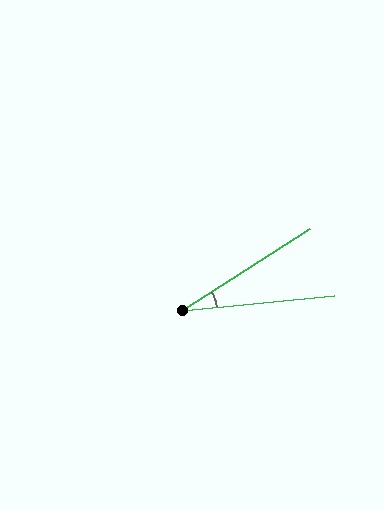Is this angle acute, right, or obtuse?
It is acute.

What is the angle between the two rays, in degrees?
Approximately 27 degrees.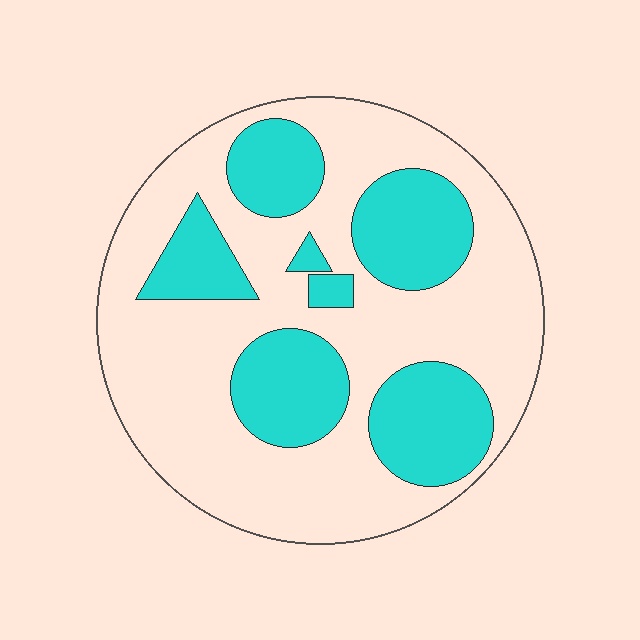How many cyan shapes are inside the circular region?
7.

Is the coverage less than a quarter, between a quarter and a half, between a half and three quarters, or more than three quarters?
Between a quarter and a half.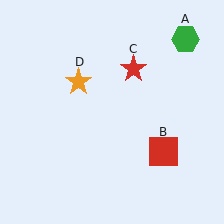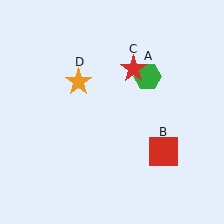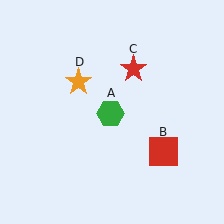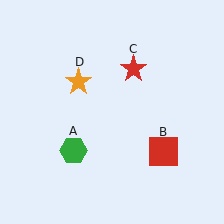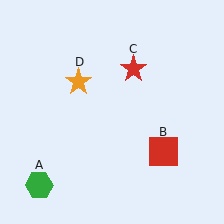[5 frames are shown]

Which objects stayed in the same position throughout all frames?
Red square (object B) and red star (object C) and orange star (object D) remained stationary.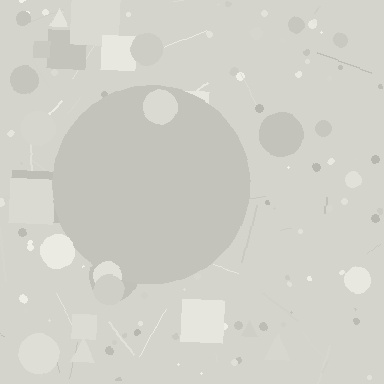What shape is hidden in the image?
A circle is hidden in the image.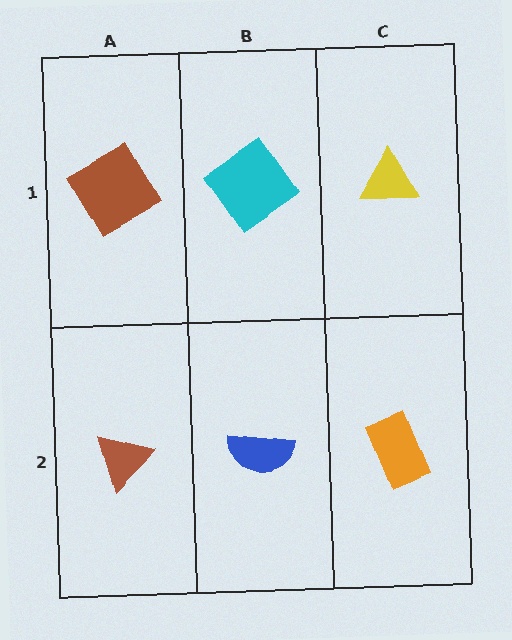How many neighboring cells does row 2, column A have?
2.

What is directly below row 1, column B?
A blue semicircle.